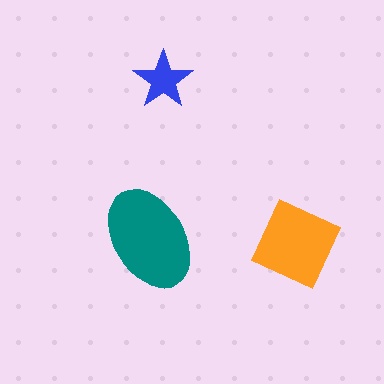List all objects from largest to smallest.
The teal ellipse, the orange square, the blue star.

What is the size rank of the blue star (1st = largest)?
3rd.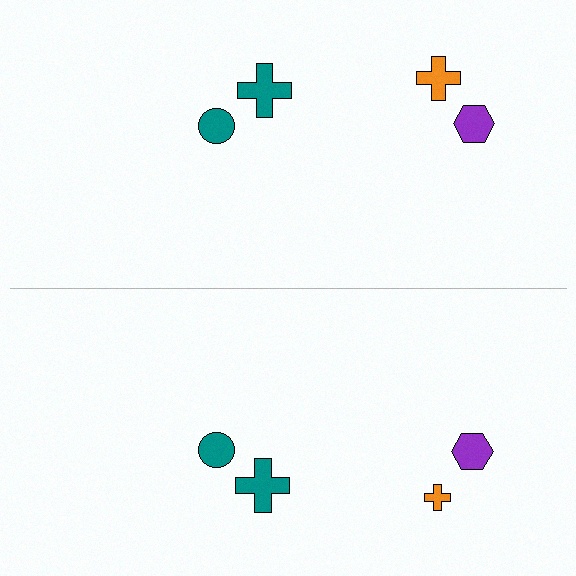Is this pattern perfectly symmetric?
No, the pattern is not perfectly symmetric. The orange cross on the bottom side has a different size than its mirror counterpart.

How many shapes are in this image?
There are 8 shapes in this image.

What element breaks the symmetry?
The orange cross on the bottom side has a different size than its mirror counterpart.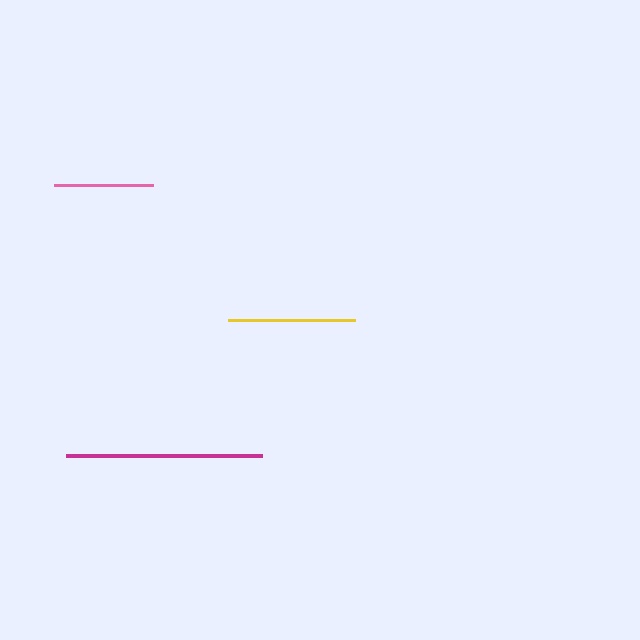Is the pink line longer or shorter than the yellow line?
The yellow line is longer than the pink line.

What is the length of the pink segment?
The pink segment is approximately 98 pixels long.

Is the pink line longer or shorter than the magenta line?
The magenta line is longer than the pink line.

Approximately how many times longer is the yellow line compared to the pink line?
The yellow line is approximately 1.3 times the length of the pink line.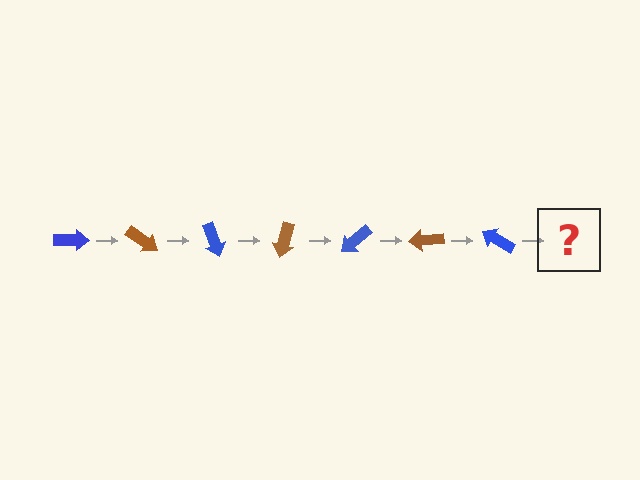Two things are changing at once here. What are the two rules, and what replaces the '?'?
The two rules are that it rotates 35 degrees each step and the color cycles through blue and brown. The '?' should be a brown arrow, rotated 245 degrees from the start.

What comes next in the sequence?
The next element should be a brown arrow, rotated 245 degrees from the start.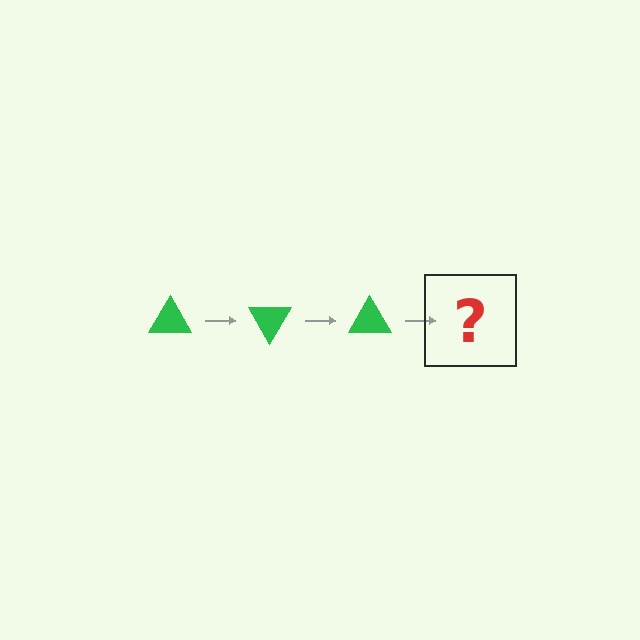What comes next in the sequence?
The next element should be a green triangle rotated 180 degrees.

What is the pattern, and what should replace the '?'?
The pattern is that the triangle rotates 60 degrees each step. The '?' should be a green triangle rotated 180 degrees.